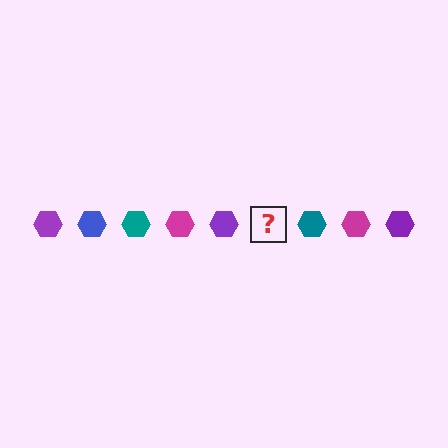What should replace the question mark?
The question mark should be replaced with a blue hexagon.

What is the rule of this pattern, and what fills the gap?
The rule is that the pattern cycles through purple, blue, teal, magenta hexagons. The gap should be filled with a blue hexagon.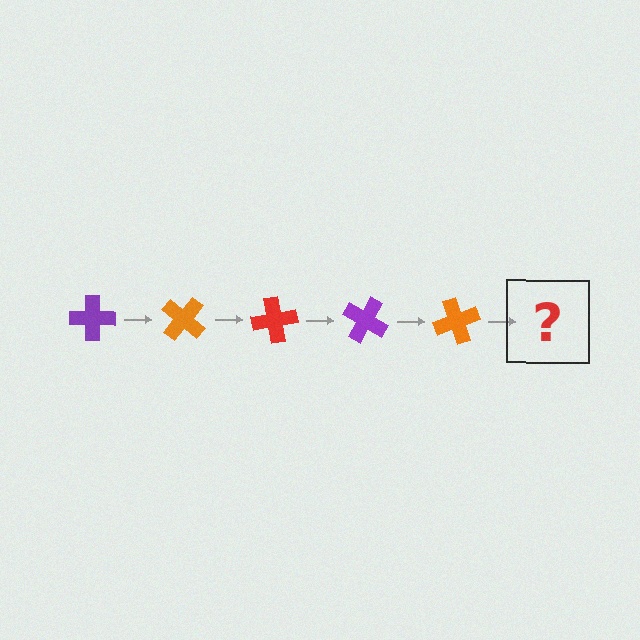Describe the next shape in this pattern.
It should be a red cross, rotated 200 degrees from the start.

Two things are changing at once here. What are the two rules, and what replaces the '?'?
The two rules are that it rotates 40 degrees each step and the color cycles through purple, orange, and red. The '?' should be a red cross, rotated 200 degrees from the start.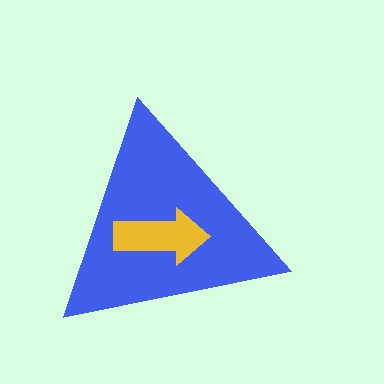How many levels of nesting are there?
2.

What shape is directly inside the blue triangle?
The yellow arrow.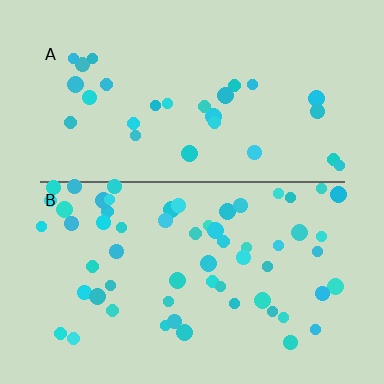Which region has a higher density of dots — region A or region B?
B (the bottom).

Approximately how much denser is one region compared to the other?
Approximately 2.1× — region B over region A.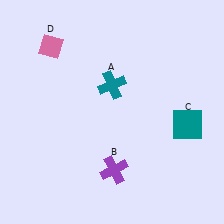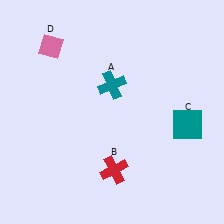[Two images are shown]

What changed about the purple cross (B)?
In Image 1, B is purple. In Image 2, it changed to red.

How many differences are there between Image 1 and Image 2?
There is 1 difference between the two images.